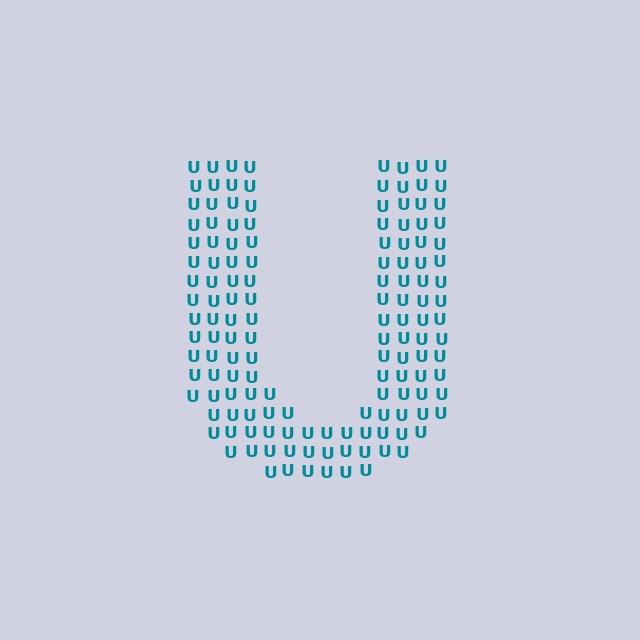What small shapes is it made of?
It is made of small letter U's.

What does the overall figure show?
The overall figure shows the letter U.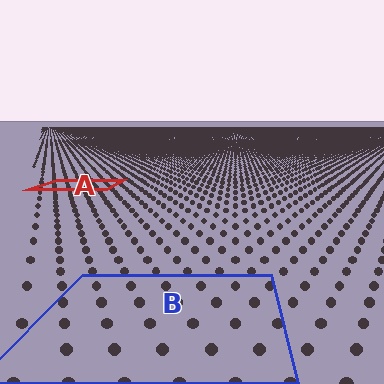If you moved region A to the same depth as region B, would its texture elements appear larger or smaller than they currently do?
They would appear larger. At a closer depth, the same texture elements are projected at a bigger on-screen size.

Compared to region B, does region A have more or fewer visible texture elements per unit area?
Region A has more texture elements per unit area — they are packed more densely because it is farther away.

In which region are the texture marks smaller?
The texture marks are smaller in region A, because it is farther away.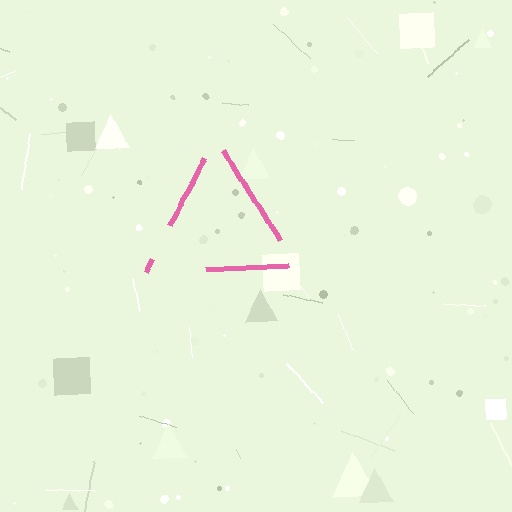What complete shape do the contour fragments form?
The contour fragments form a triangle.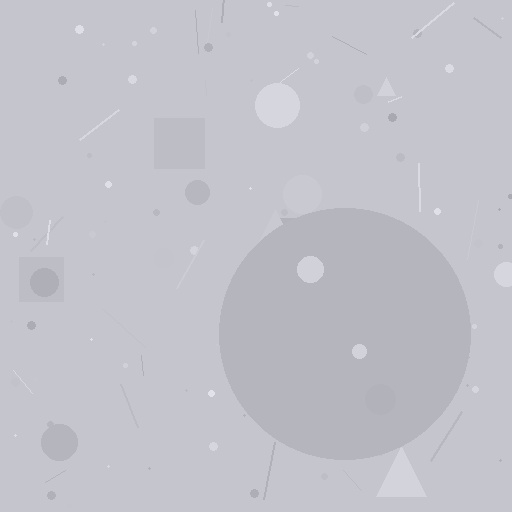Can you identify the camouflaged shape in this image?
The camouflaged shape is a circle.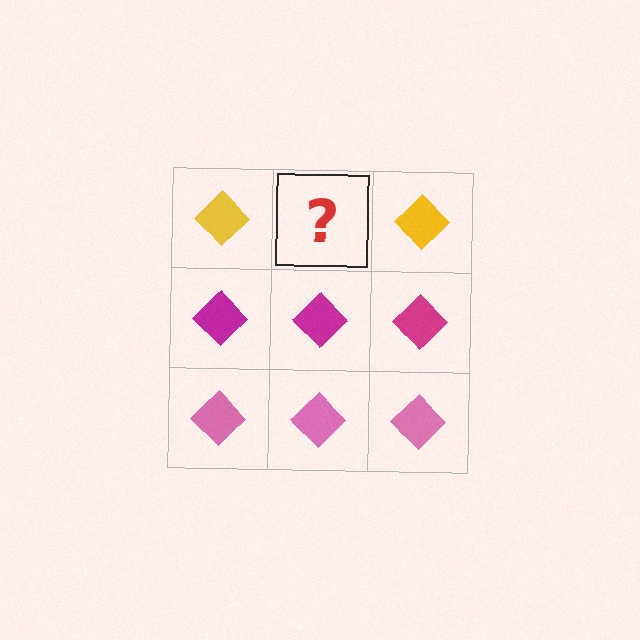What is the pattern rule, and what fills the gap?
The rule is that each row has a consistent color. The gap should be filled with a yellow diamond.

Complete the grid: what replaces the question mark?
The question mark should be replaced with a yellow diamond.